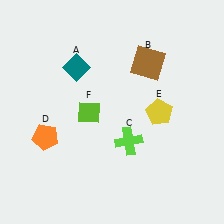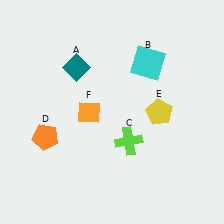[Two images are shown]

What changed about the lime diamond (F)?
In Image 1, F is lime. In Image 2, it changed to orange.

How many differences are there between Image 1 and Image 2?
There are 2 differences between the two images.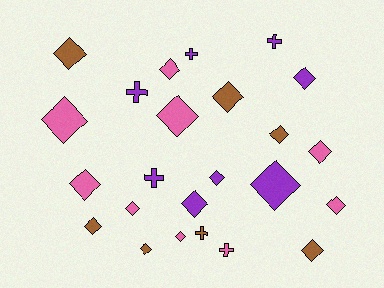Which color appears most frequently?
Pink, with 9 objects.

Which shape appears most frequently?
Diamond, with 18 objects.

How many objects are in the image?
There are 24 objects.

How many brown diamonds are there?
There are 6 brown diamonds.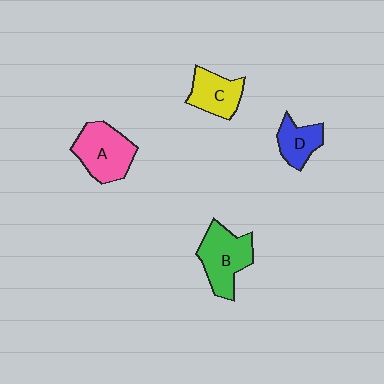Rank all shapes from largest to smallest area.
From largest to smallest: A (pink), B (green), C (yellow), D (blue).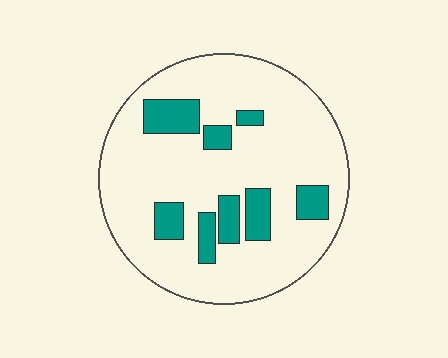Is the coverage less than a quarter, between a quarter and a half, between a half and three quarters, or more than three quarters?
Less than a quarter.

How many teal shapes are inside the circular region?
8.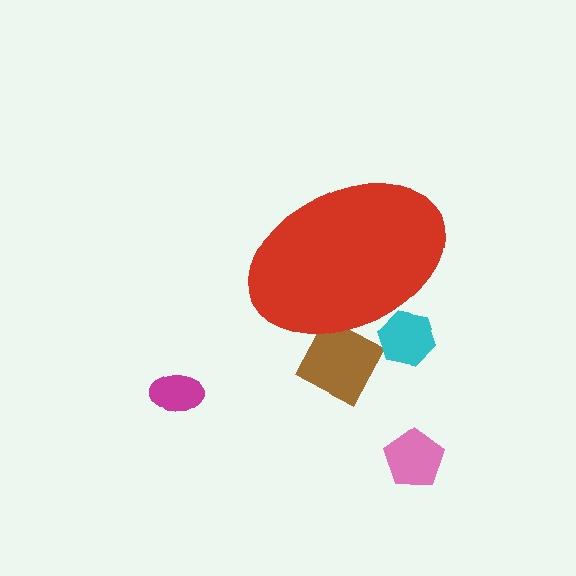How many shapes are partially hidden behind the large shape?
2 shapes are partially hidden.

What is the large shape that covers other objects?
A red ellipse.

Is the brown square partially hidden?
Yes, the brown square is partially hidden behind the red ellipse.